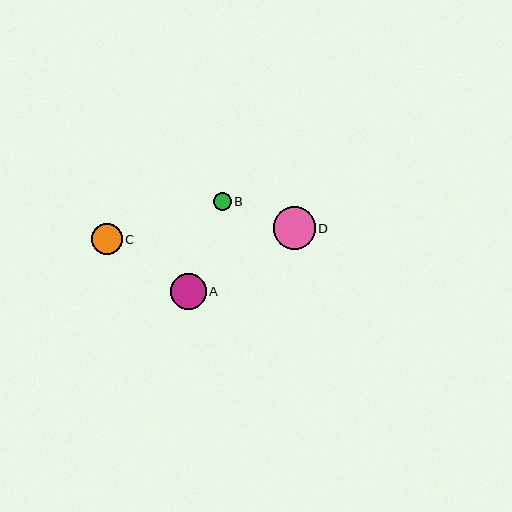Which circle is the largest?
Circle D is the largest with a size of approximately 42 pixels.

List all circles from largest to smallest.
From largest to smallest: D, A, C, B.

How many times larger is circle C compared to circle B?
Circle C is approximately 1.7 times the size of circle B.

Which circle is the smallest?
Circle B is the smallest with a size of approximately 18 pixels.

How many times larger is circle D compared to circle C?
Circle D is approximately 1.4 times the size of circle C.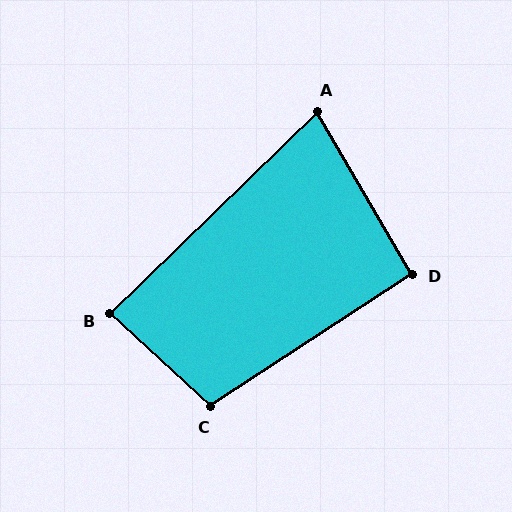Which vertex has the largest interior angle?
C, at approximately 104 degrees.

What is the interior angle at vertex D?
Approximately 93 degrees (approximately right).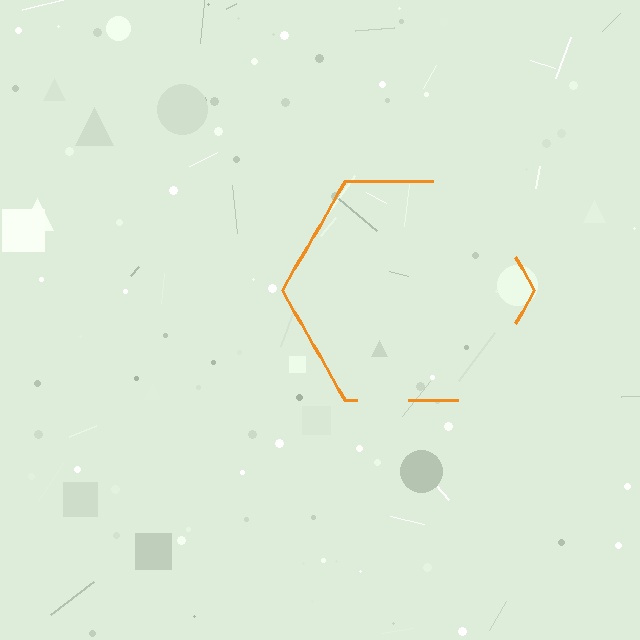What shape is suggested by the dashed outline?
The dashed outline suggests a hexagon.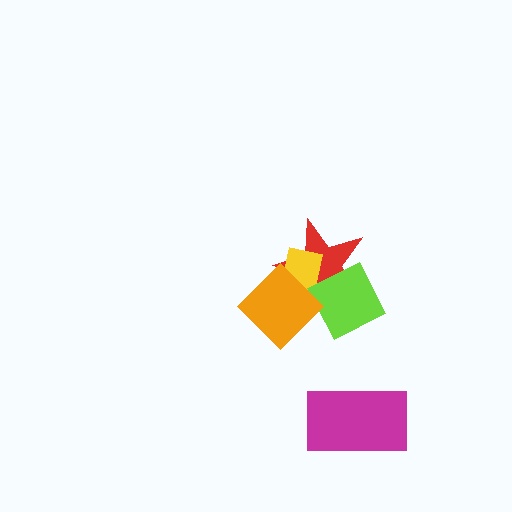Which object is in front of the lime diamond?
The orange diamond is in front of the lime diamond.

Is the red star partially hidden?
Yes, it is partially covered by another shape.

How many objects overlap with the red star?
3 objects overlap with the red star.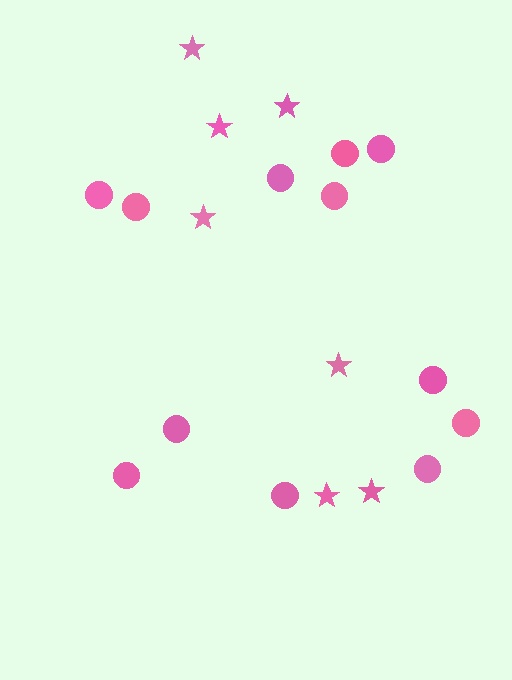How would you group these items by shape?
There are 2 groups: one group of stars (7) and one group of circles (12).